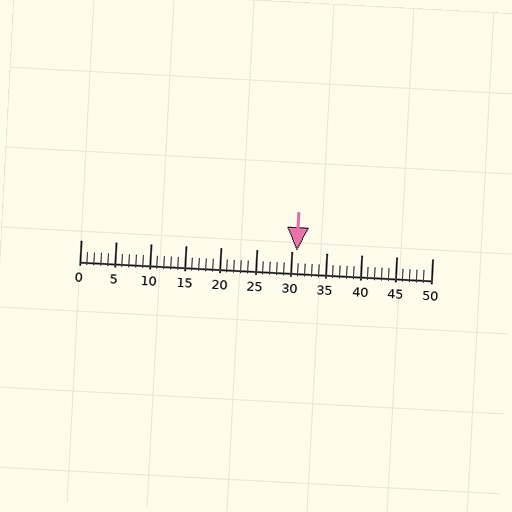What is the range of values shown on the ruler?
The ruler shows values from 0 to 50.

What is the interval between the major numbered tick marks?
The major tick marks are spaced 5 units apart.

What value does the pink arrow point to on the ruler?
The pink arrow points to approximately 31.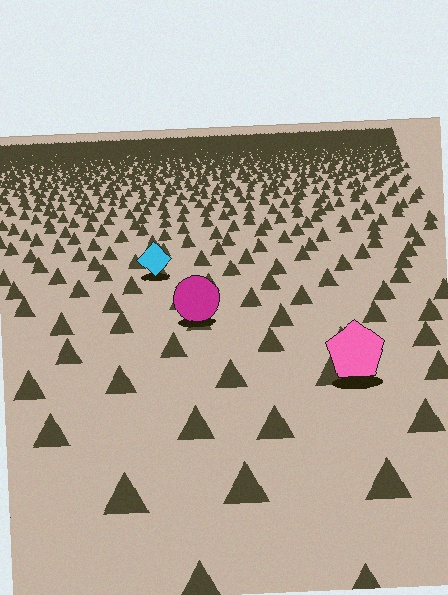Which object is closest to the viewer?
The pink pentagon is closest. The texture marks near it are larger and more spread out.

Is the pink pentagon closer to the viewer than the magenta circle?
Yes. The pink pentagon is closer — you can tell from the texture gradient: the ground texture is coarser near it.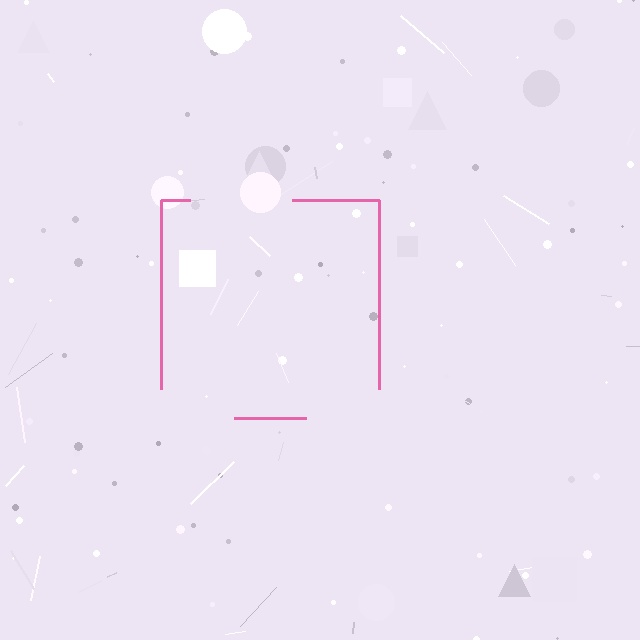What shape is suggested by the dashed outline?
The dashed outline suggests a square.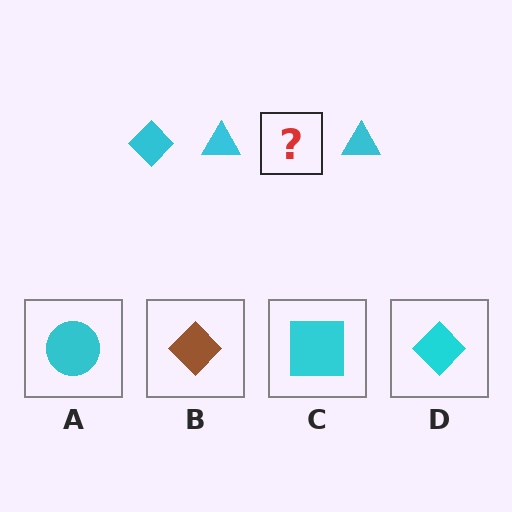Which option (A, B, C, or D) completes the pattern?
D.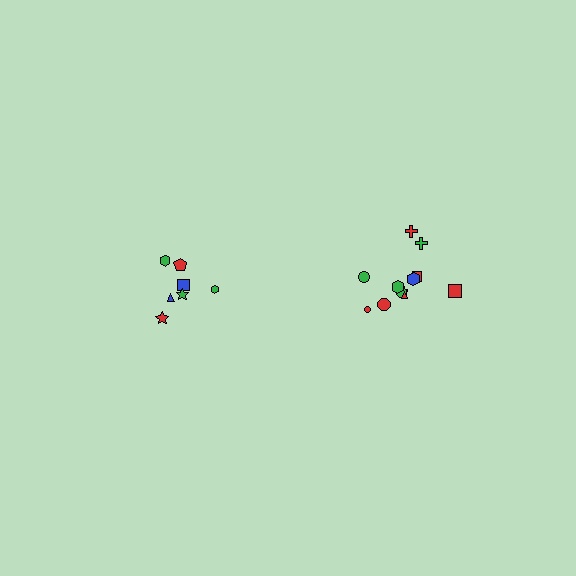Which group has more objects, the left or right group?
The right group.